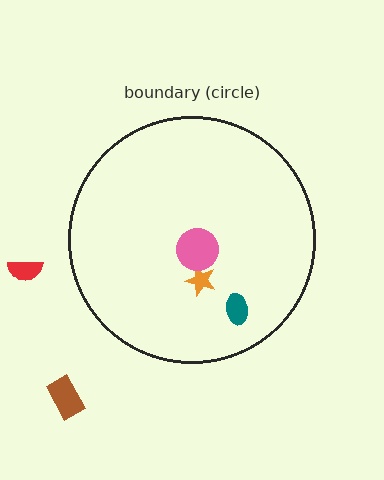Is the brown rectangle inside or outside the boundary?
Outside.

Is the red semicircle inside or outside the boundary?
Outside.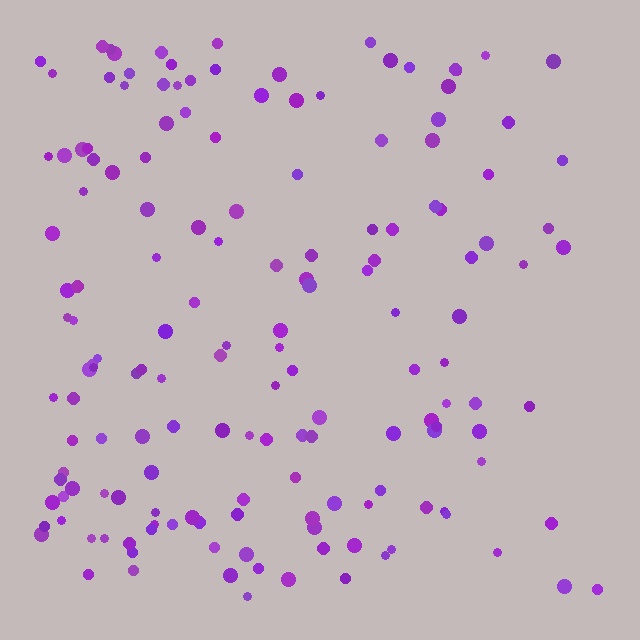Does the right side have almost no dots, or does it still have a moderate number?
Still a moderate number, just noticeably fewer than the left.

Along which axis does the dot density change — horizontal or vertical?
Horizontal.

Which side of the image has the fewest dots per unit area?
The right.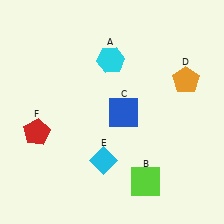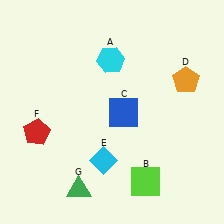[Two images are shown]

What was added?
A green triangle (G) was added in Image 2.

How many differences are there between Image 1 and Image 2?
There is 1 difference between the two images.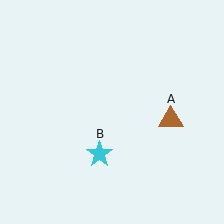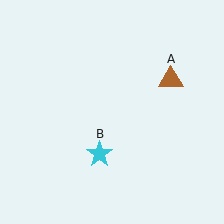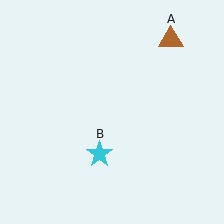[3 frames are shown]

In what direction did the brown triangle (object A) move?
The brown triangle (object A) moved up.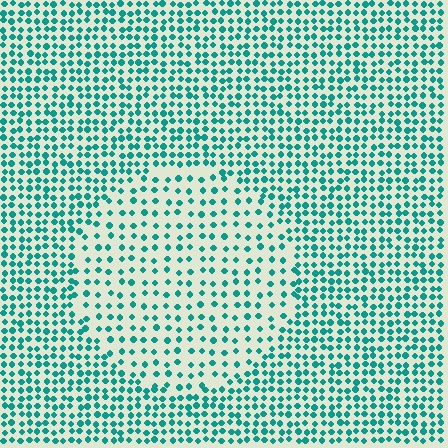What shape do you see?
I see a circle.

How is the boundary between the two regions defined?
The boundary is defined by a change in element density (approximately 1.9x ratio). All elements are the same color, size, and shape.